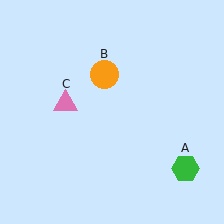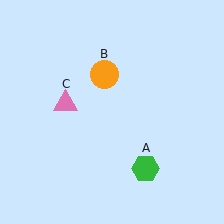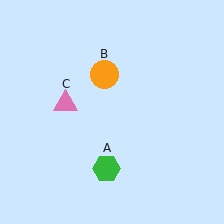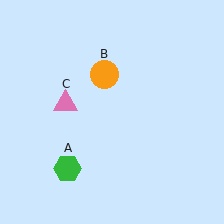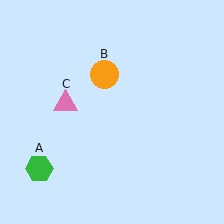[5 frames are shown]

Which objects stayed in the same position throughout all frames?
Orange circle (object B) and pink triangle (object C) remained stationary.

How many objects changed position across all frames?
1 object changed position: green hexagon (object A).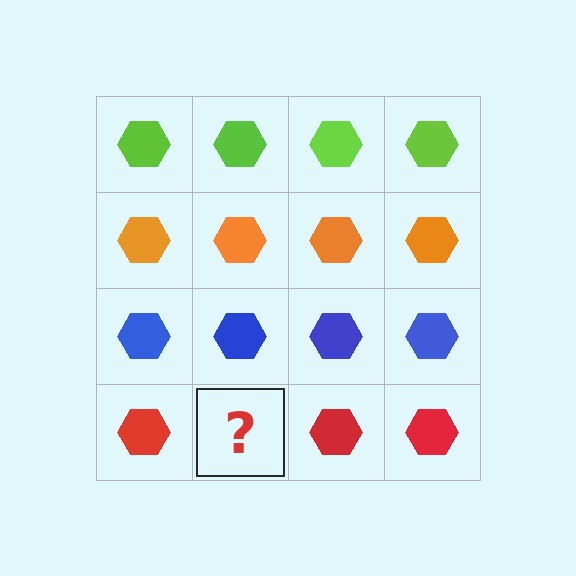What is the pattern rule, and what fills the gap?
The rule is that each row has a consistent color. The gap should be filled with a red hexagon.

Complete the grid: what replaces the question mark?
The question mark should be replaced with a red hexagon.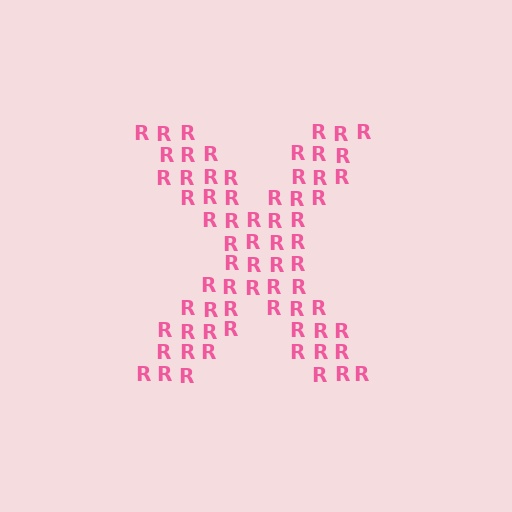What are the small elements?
The small elements are letter R's.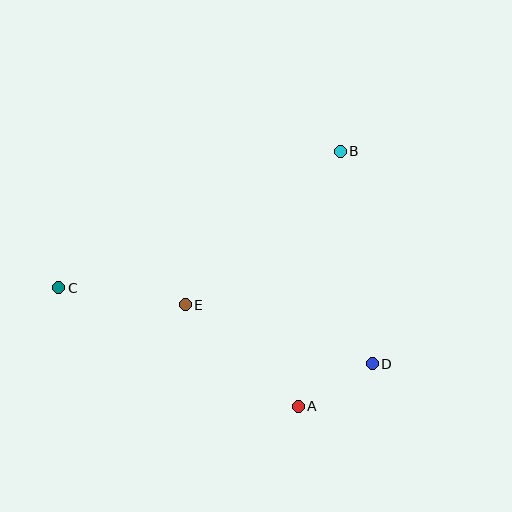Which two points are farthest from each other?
Points C and D are farthest from each other.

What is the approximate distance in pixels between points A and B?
The distance between A and B is approximately 258 pixels.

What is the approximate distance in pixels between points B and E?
The distance between B and E is approximately 218 pixels.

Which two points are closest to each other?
Points A and D are closest to each other.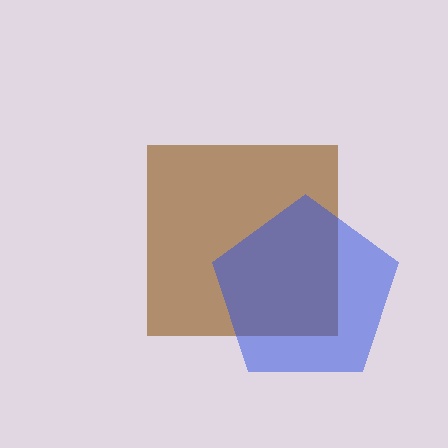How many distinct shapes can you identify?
There are 2 distinct shapes: a brown square, a blue pentagon.